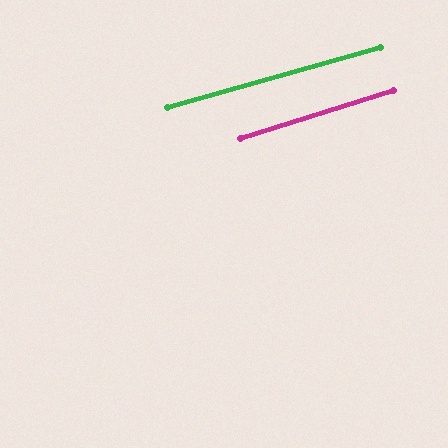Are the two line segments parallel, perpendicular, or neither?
Parallel — their directions differ by only 1.5°.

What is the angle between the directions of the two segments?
Approximately 2 degrees.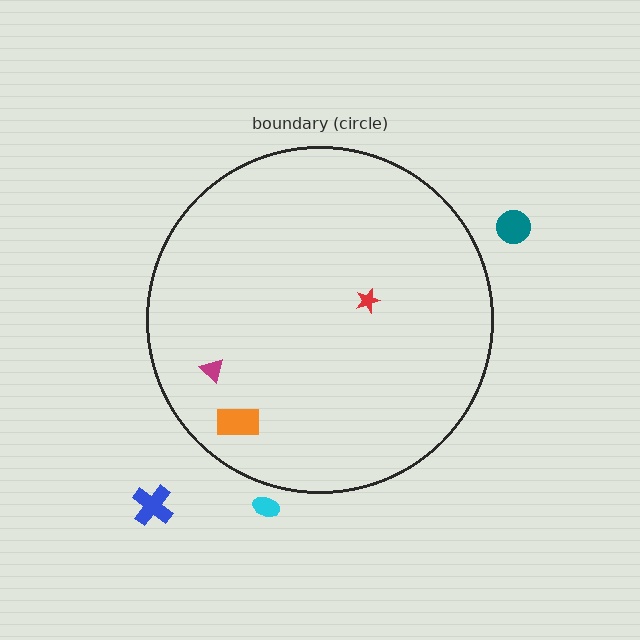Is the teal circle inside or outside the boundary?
Outside.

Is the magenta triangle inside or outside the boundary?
Inside.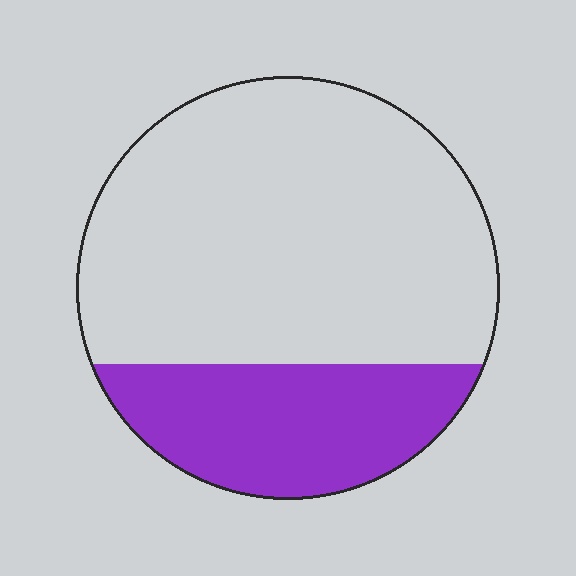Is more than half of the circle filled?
No.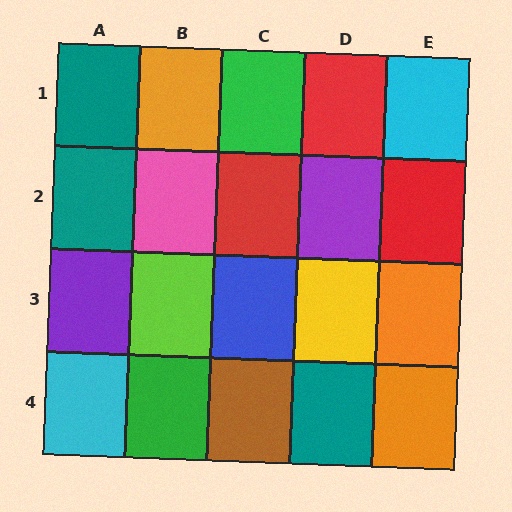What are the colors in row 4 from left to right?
Cyan, green, brown, teal, orange.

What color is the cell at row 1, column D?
Red.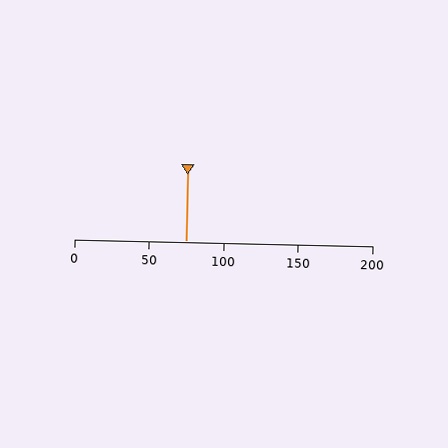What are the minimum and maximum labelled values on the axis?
The axis runs from 0 to 200.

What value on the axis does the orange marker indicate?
The marker indicates approximately 75.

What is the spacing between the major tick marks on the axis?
The major ticks are spaced 50 apart.